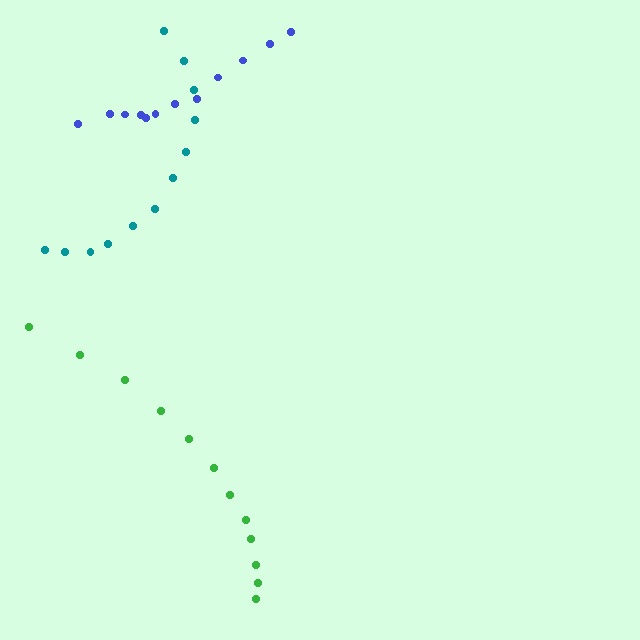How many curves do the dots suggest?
There are 3 distinct paths.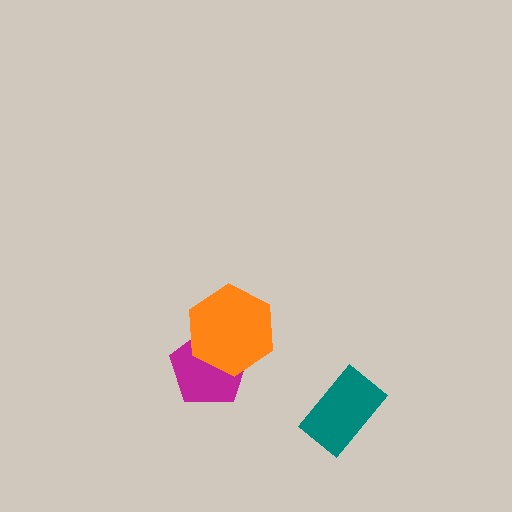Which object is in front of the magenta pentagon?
The orange hexagon is in front of the magenta pentagon.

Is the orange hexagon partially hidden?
No, no other shape covers it.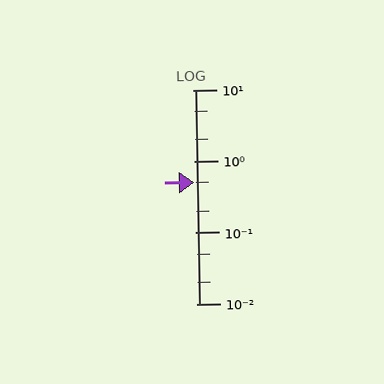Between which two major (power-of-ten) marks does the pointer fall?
The pointer is between 0.1 and 1.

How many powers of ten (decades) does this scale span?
The scale spans 3 decades, from 0.01 to 10.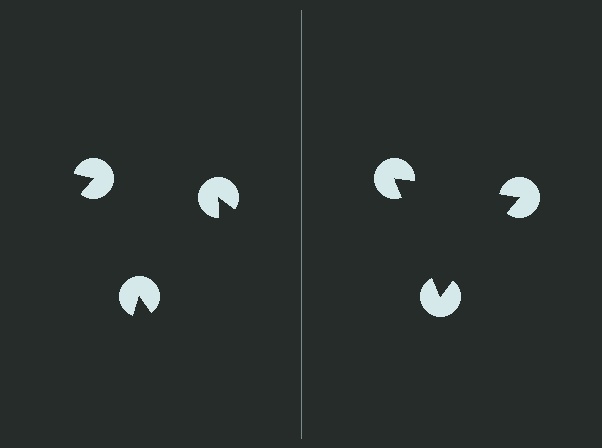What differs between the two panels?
The pac-man discs are positioned identically on both sides; only the wedge orientations differ. On the right they align to a triangle; on the left they are misaligned.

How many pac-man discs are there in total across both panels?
6 — 3 on each side.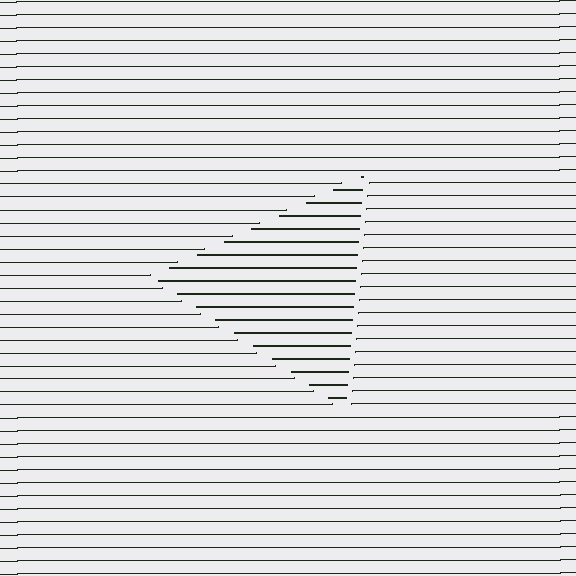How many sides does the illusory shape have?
3 sides — the line-ends trace a triangle.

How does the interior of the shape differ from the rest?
The interior of the shape contains the same grating, shifted by half a period — the contour is defined by the phase discontinuity where line-ends from the inner and outer gratings abut.